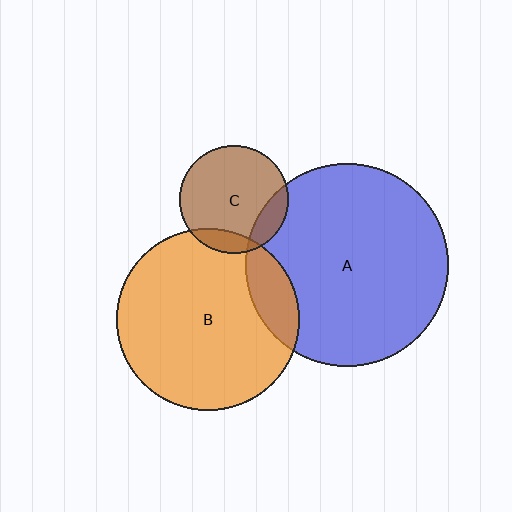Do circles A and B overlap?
Yes.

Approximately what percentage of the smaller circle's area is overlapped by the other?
Approximately 15%.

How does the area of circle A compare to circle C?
Approximately 3.5 times.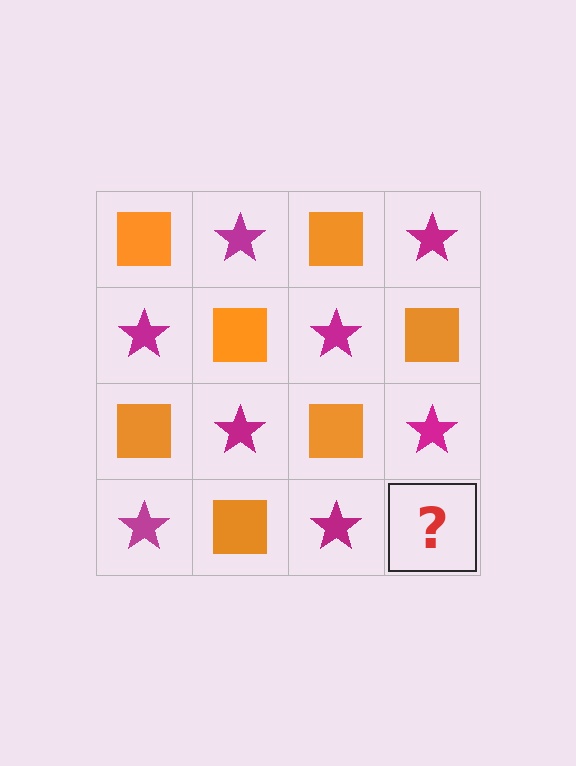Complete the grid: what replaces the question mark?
The question mark should be replaced with an orange square.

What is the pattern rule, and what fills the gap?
The rule is that it alternates orange square and magenta star in a checkerboard pattern. The gap should be filled with an orange square.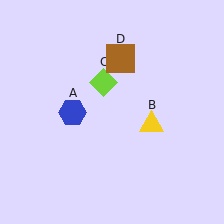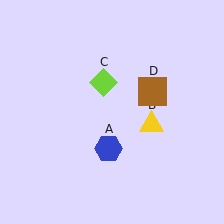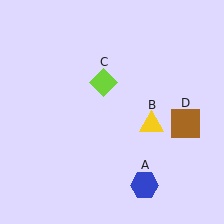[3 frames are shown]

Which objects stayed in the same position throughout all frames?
Yellow triangle (object B) and lime diamond (object C) remained stationary.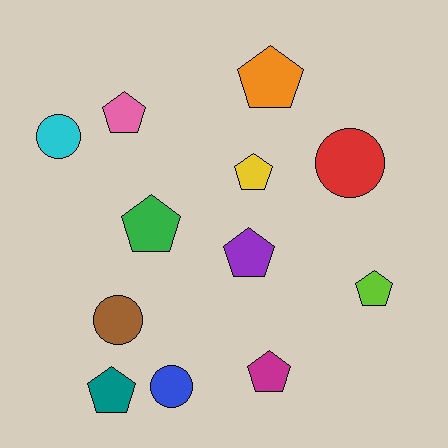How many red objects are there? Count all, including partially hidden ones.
There is 1 red object.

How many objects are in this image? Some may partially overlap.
There are 12 objects.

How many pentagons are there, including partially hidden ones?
There are 8 pentagons.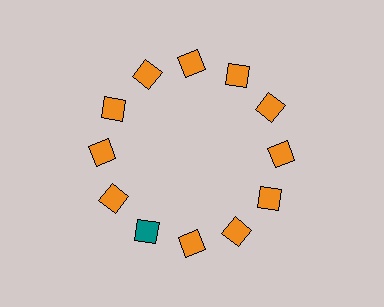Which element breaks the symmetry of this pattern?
The teal square at roughly the 7 o'clock position breaks the symmetry. All other shapes are orange squares.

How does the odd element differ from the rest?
It has a different color: teal instead of orange.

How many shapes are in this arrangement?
There are 12 shapes arranged in a ring pattern.